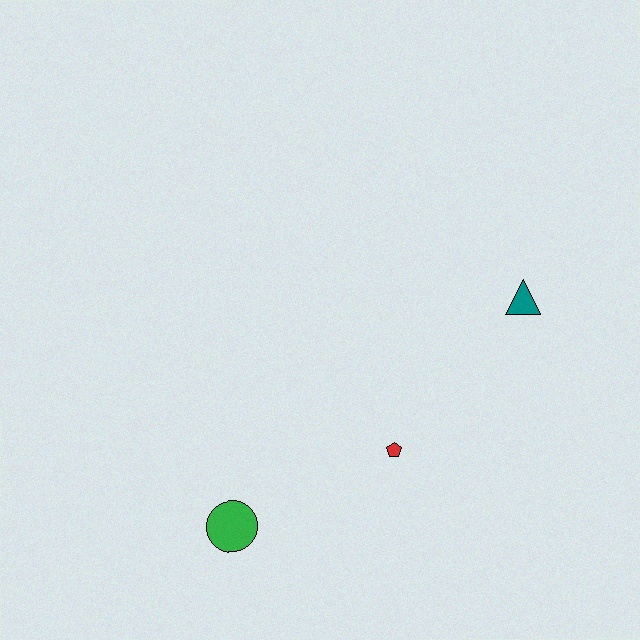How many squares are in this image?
There are no squares.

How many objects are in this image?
There are 3 objects.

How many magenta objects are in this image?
There are no magenta objects.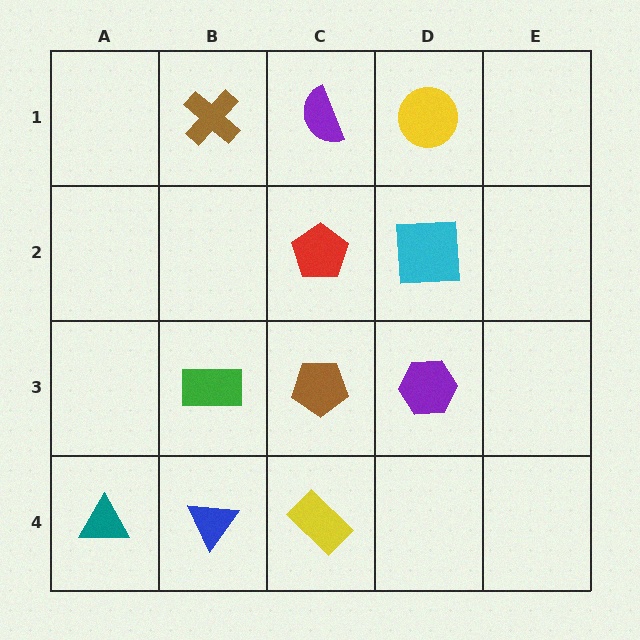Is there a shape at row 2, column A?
No, that cell is empty.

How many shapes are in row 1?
3 shapes.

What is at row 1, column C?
A purple semicircle.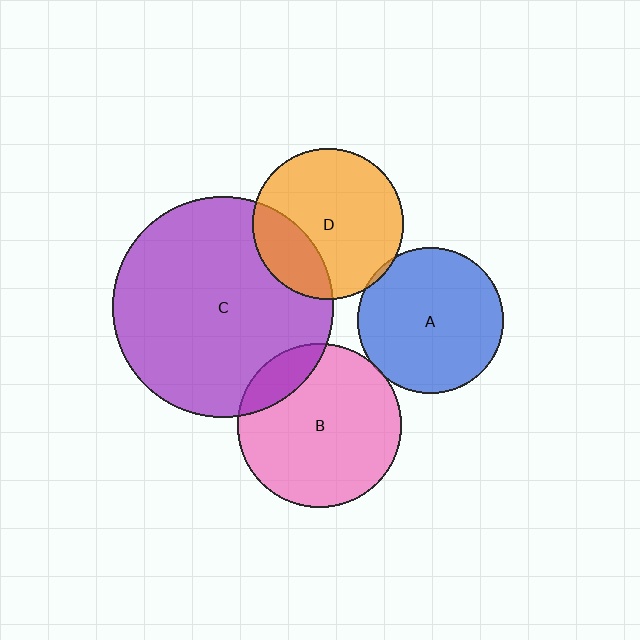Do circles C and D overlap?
Yes.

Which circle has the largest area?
Circle C (purple).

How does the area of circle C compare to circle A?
Approximately 2.3 times.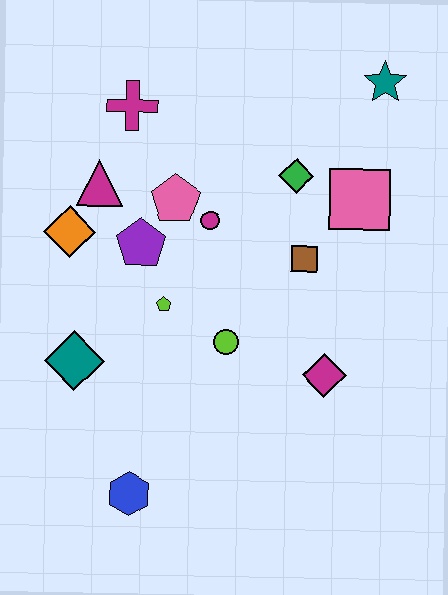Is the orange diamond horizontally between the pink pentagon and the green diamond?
No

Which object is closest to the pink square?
The green diamond is closest to the pink square.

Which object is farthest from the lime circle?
The teal star is farthest from the lime circle.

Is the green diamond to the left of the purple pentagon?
No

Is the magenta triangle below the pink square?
No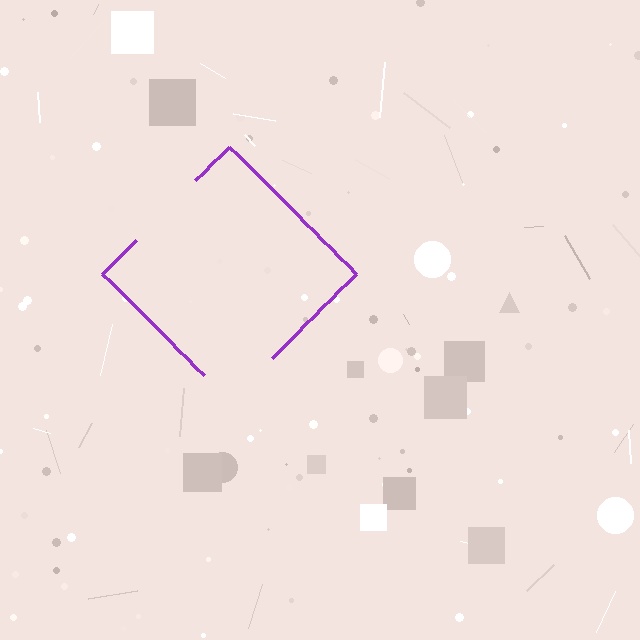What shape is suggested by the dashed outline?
The dashed outline suggests a diamond.